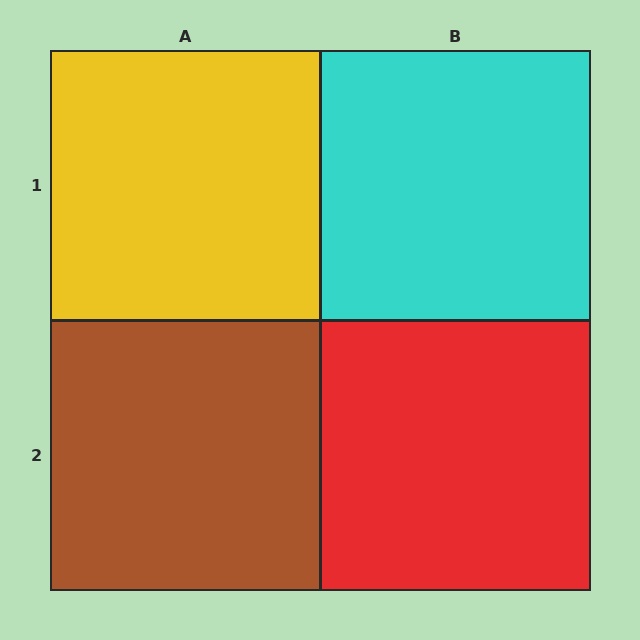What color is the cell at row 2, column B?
Red.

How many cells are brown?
1 cell is brown.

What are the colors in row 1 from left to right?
Yellow, cyan.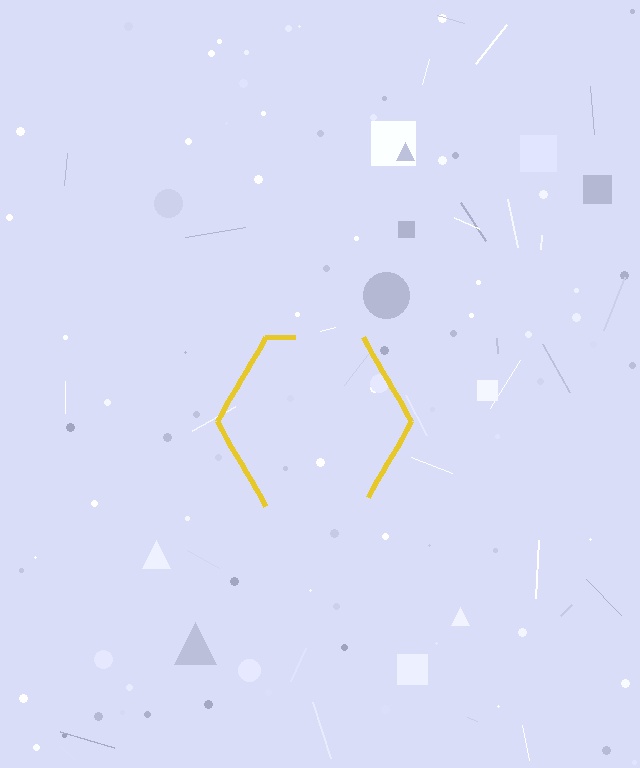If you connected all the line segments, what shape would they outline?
They would outline a hexagon.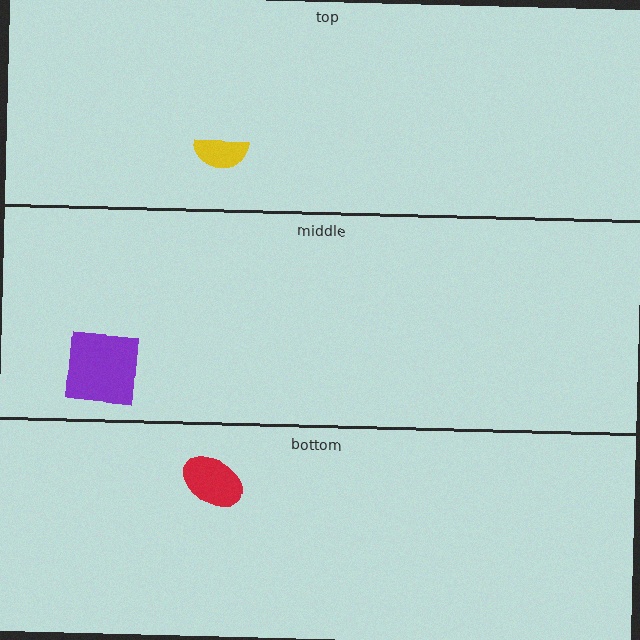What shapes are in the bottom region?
The red ellipse.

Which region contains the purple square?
The middle region.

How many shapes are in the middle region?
1.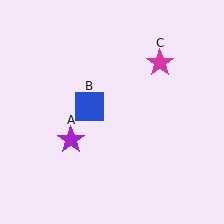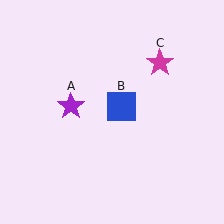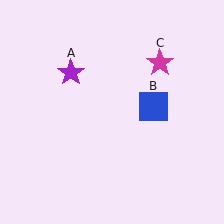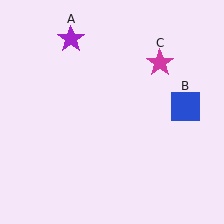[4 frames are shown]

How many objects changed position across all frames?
2 objects changed position: purple star (object A), blue square (object B).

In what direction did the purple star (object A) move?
The purple star (object A) moved up.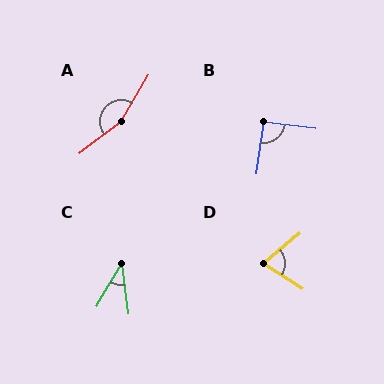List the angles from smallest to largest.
C (38°), D (73°), B (91°), A (158°).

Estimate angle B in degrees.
Approximately 91 degrees.